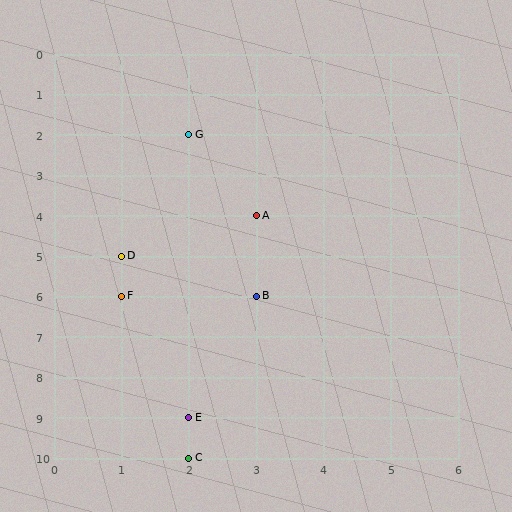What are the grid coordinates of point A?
Point A is at grid coordinates (3, 4).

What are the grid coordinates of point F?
Point F is at grid coordinates (1, 6).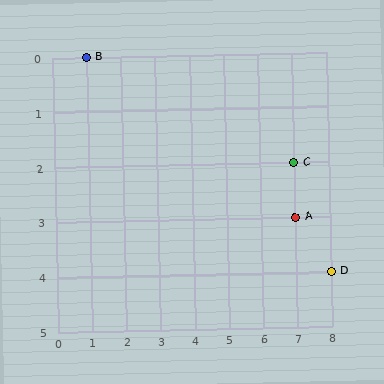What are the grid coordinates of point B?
Point B is at grid coordinates (1, 0).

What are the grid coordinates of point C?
Point C is at grid coordinates (7, 2).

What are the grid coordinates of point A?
Point A is at grid coordinates (7, 3).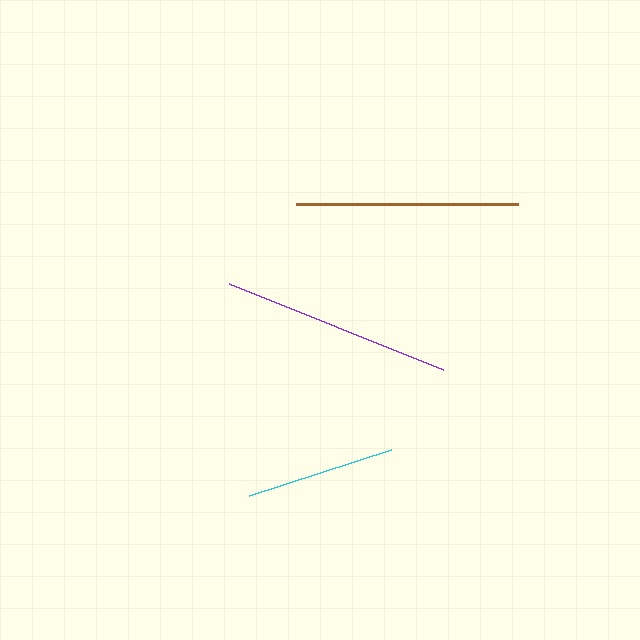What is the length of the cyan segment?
The cyan segment is approximately 149 pixels long.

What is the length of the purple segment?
The purple segment is approximately 230 pixels long.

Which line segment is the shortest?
The cyan line is the shortest at approximately 149 pixels.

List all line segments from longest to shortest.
From longest to shortest: purple, brown, cyan.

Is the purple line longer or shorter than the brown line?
The purple line is longer than the brown line.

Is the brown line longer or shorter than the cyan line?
The brown line is longer than the cyan line.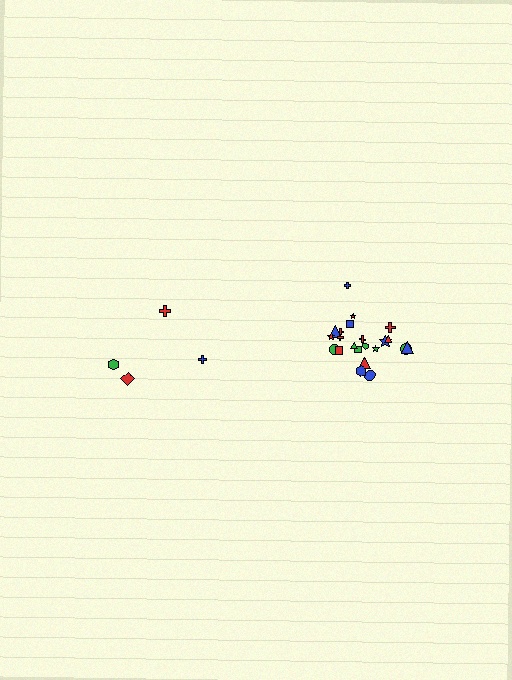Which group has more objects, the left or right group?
The right group.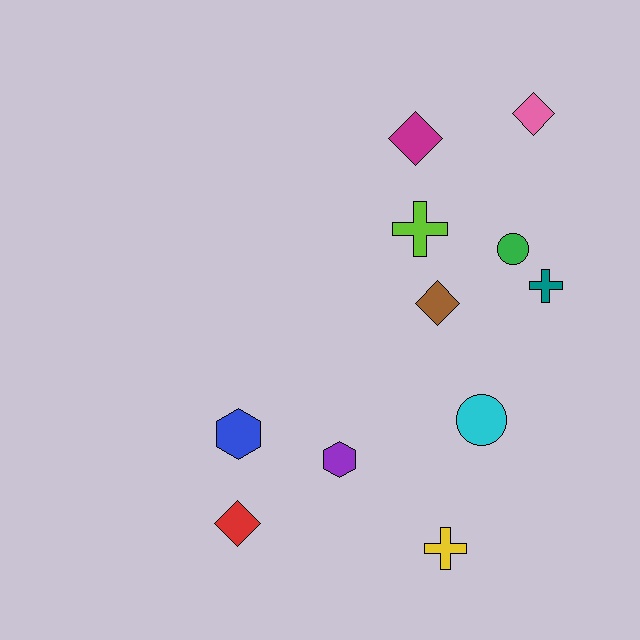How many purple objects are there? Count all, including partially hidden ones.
There is 1 purple object.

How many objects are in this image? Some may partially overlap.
There are 11 objects.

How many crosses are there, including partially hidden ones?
There are 3 crosses.